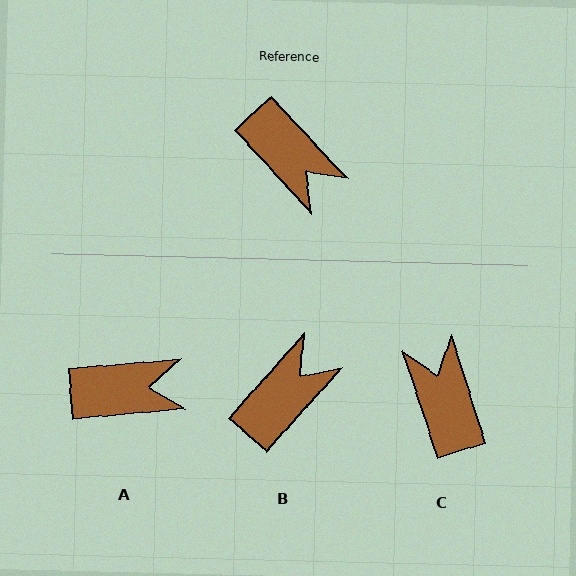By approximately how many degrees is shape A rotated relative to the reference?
Approximately 52 degrees counter-clockwise.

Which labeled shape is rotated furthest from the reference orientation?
C, about 155 degrees away.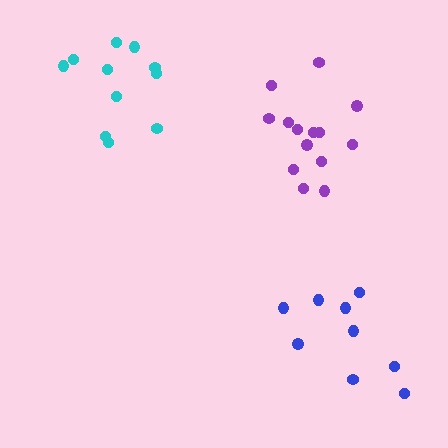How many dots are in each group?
Group 1: 11 dots, Group 2: 14 dots, Group 3: 9 dots (34 total).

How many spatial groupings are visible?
There are 3 spatial groupings.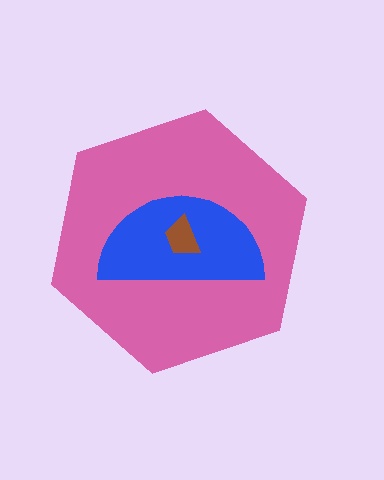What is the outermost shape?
The pink hexagon.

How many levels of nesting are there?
3.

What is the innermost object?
The brown trapezoid.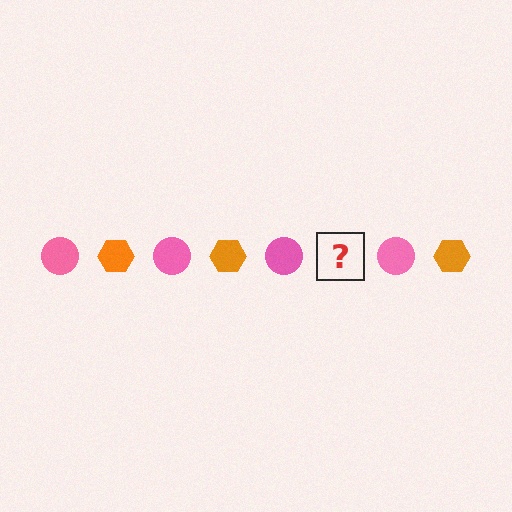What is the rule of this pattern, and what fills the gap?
The rule is that the pattern alternates between pink circle and orange hexagon. The gap should be filled with an orange hexagon.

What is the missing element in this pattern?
The missing element is an orange hexagon.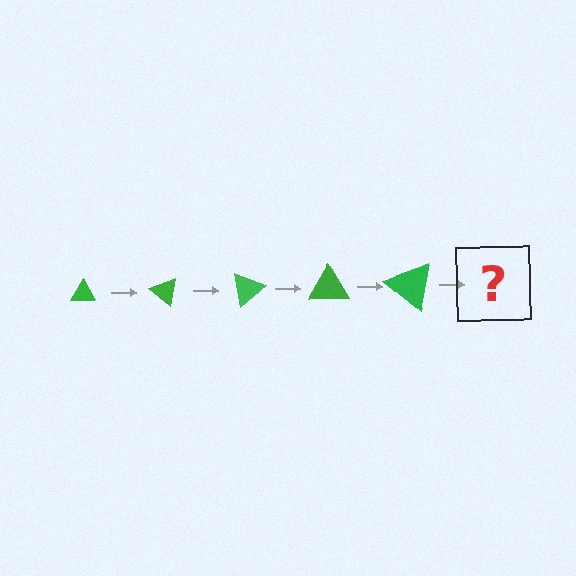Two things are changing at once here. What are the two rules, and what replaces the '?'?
The two rules are that the triangle grows larger each step and it rotates 40 degrees each step. The '?' should be a triangle, larger than the previous one and rotated 200 degrees from the start.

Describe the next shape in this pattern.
It should be a triangle, larger than the previous one and rotated 200 degrees from the start.